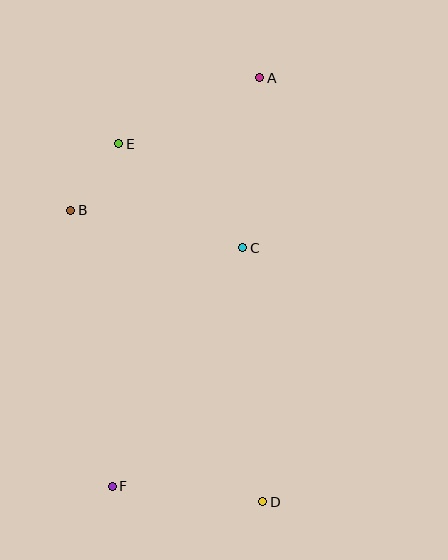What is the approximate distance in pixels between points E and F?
The distance between E and F is approximately 343 pixels.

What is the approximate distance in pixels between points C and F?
The distance between C and F is approximately 272 pixels.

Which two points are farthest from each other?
Points A and F are farthest from each other.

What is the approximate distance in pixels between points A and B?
The distance between A and B is approximately 231 pixels.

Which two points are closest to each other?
Points B and E are closest to each other.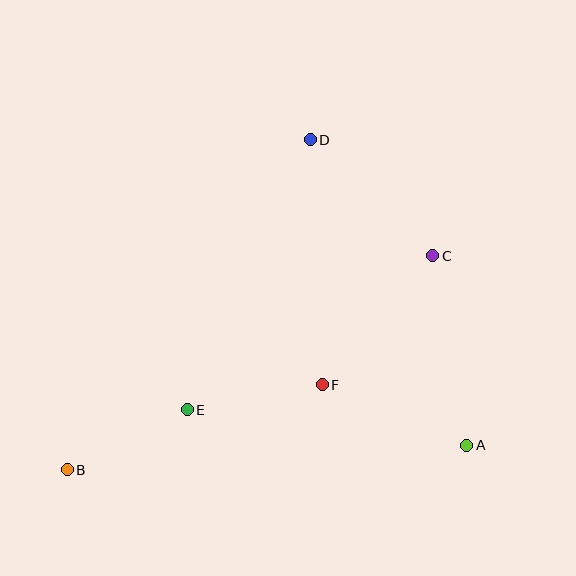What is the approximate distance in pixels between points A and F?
The distance between A and F is approximately 156 pixels.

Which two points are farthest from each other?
Points B and C are farthest from each other.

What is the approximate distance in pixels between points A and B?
The distance between A and B is approximately 400 pixels.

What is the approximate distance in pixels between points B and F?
The distance between B and F is approximately 269 pixels.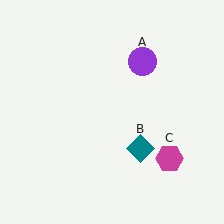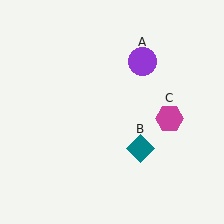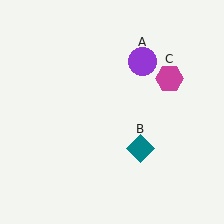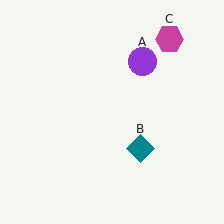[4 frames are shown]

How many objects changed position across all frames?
1 object changed position: magenta hexagon (object C).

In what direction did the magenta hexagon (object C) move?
The magenta hexagon (object C) moved up.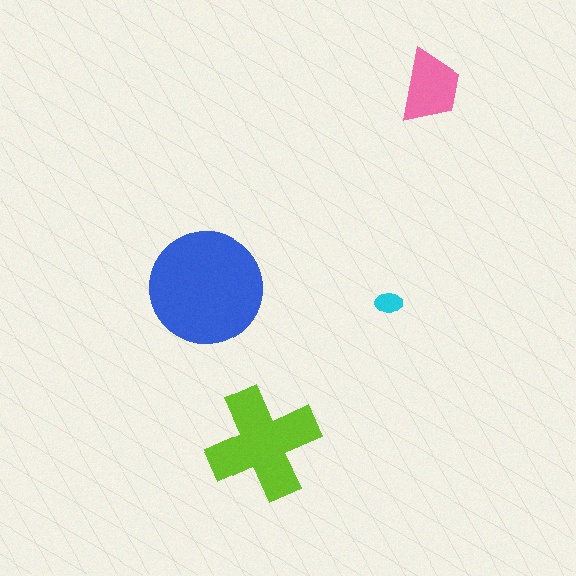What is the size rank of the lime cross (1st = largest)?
2nd.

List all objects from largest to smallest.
The blue circle, the lime cross, the pink trapezoid, the cyan ellipse.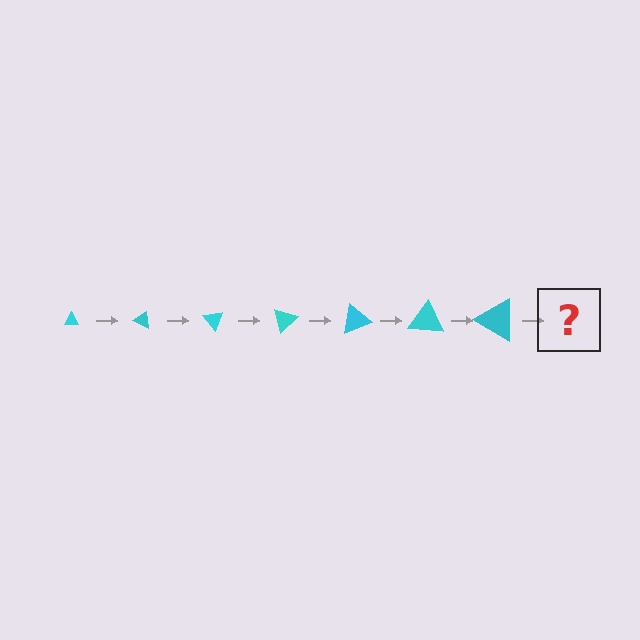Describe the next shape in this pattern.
It should be a triangle, larger than the previous one and rotated 175 degrees from the start.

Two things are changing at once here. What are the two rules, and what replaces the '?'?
The two rules are that the triangle grows larger each step and it rotates 25 degrees each step. The '?' should be a triangle, larger than the previous one and rotated 175 degrees from the start.